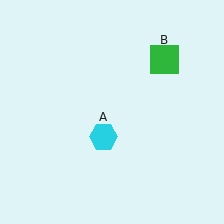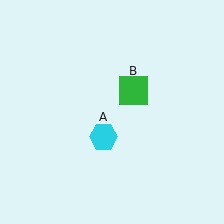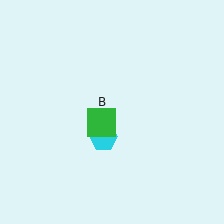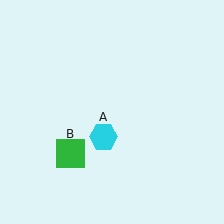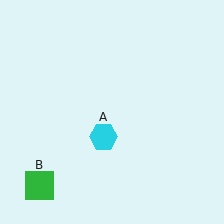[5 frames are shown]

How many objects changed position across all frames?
1 object changed position: green square (object B).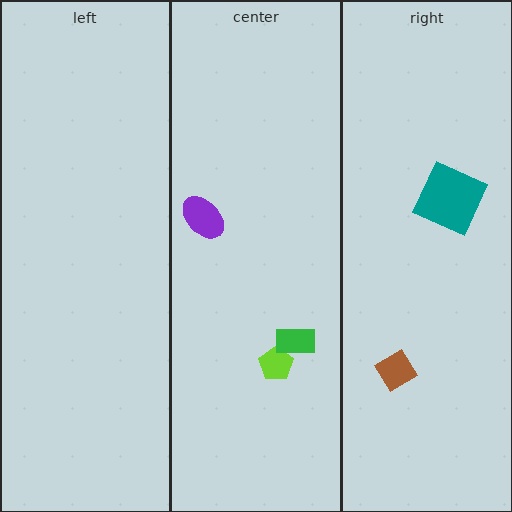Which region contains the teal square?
The right region.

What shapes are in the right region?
The teal square, the brown diamond.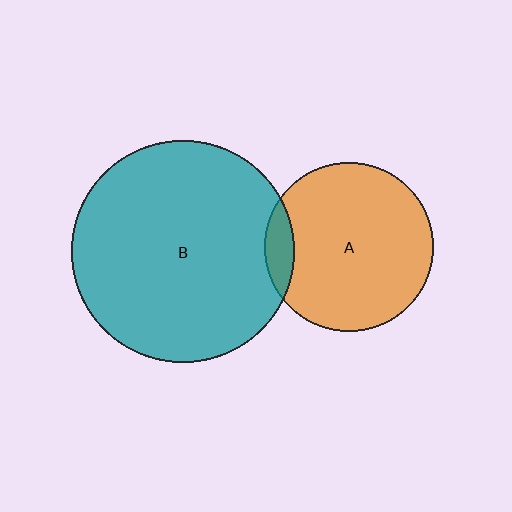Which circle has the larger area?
Circle B (teal).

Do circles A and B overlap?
Yes.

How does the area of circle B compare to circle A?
Approximately 1.7 times.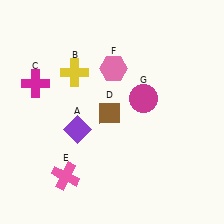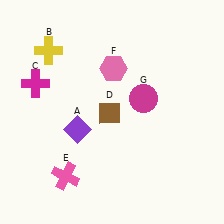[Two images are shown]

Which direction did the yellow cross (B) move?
The yellow cross (B) moved left.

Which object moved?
The yellow cross (B) moved left.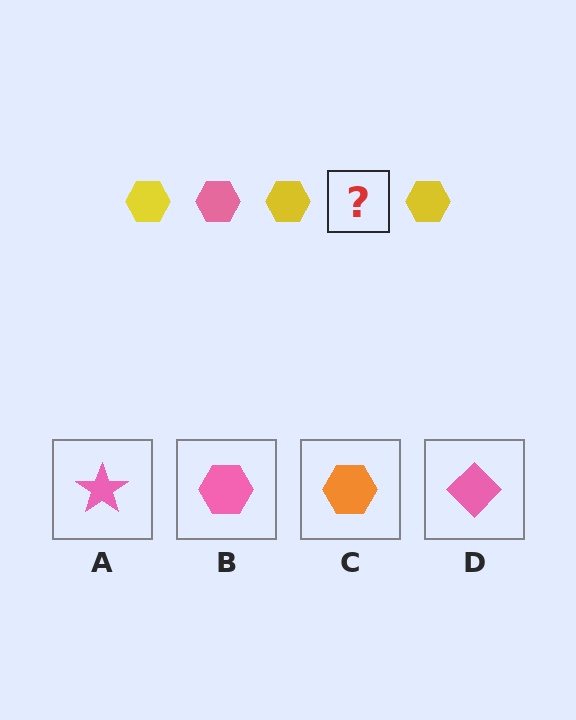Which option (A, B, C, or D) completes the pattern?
B.